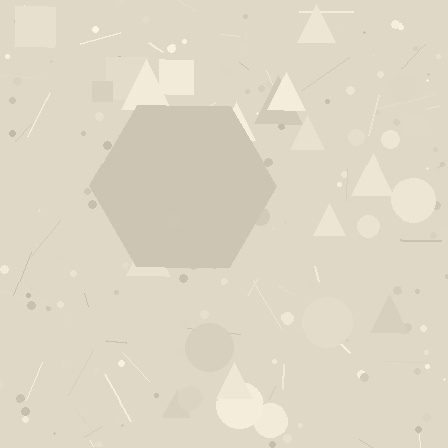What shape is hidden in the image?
A hexagon is hidden in the image.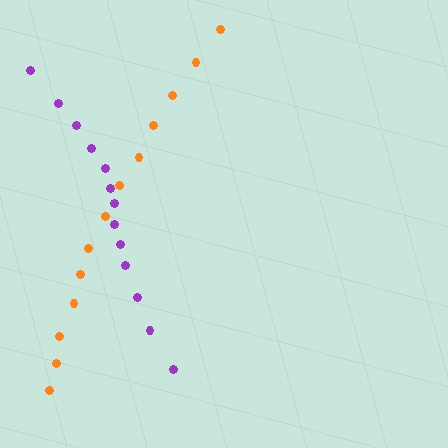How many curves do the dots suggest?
There are 2 distinct paths.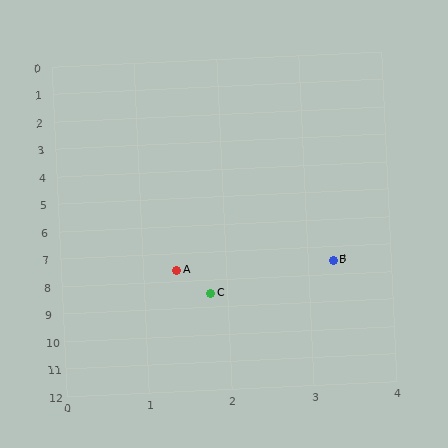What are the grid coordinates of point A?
Point A is at approximately (1.4, 7.6).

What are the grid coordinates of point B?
Point B is at approximately (3.3, 7.5).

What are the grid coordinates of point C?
Point C is at approximately (1.8, 8.5).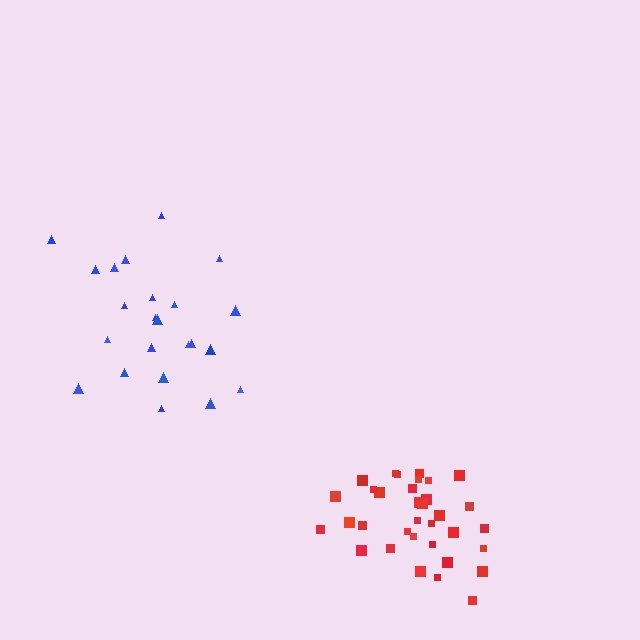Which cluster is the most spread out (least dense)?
Blue.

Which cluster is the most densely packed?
Red.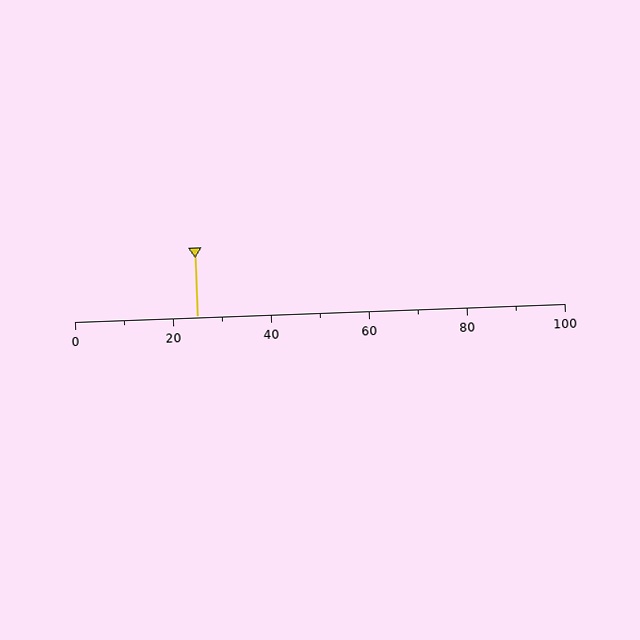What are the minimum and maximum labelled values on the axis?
The axis runs from 0 to 100.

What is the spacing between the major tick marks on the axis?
The major ticks are spaced 20 apart.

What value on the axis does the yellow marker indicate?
The marker indicates approximately 25.